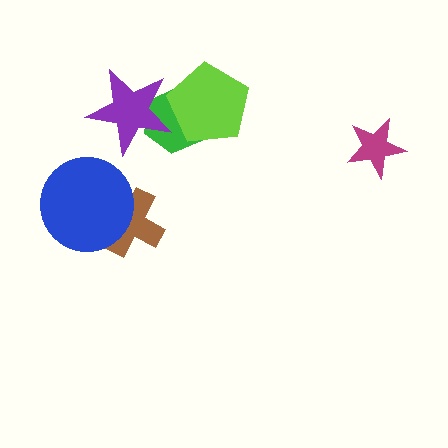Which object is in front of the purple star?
The lime pentagon is in front of the purple star.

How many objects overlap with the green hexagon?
2 objects overlap with the green hexagon.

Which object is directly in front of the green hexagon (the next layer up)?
The purple star is directly in front of the green hexagon.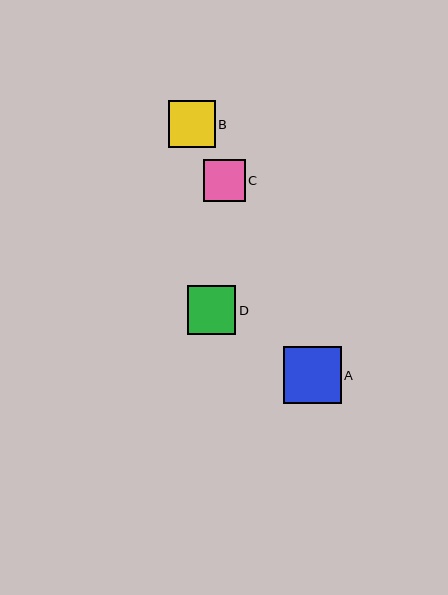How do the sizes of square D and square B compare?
Square D and square B are approximately the same size.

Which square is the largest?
Square A is the largest with a size of approximately 58 pixels.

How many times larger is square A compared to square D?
Square A is approximately 1.2 times the size of square D.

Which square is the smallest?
Square C is the smallest with a size of approximately 42 pixels.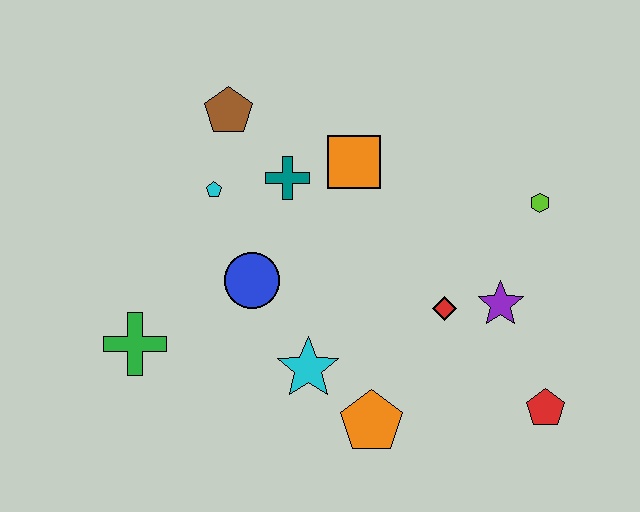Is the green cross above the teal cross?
No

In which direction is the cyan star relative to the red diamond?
The cyan star is to the left of the red diamond.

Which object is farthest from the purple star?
The green cross is farthest from the purple star.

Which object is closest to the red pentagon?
The purple star is closest to the red pentagon.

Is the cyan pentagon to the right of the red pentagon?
No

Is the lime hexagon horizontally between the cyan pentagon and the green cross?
No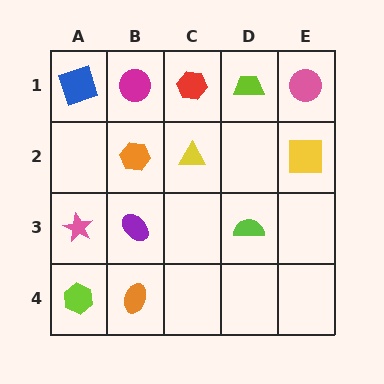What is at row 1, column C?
A red hexagon.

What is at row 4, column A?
A lime hexagon.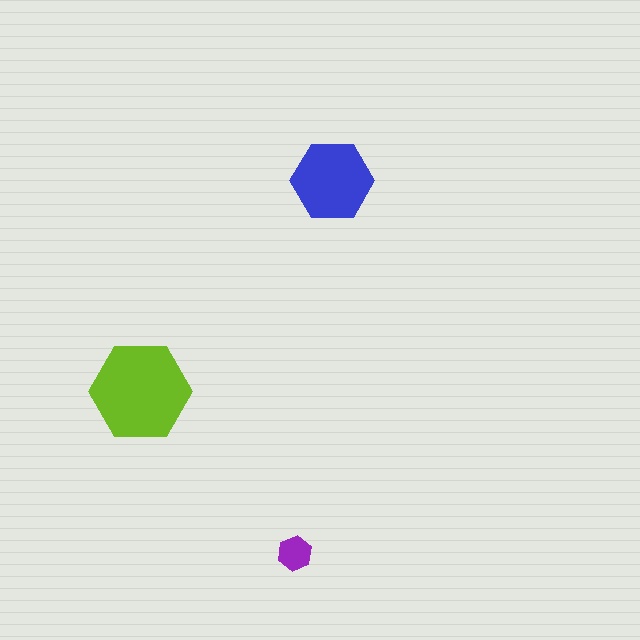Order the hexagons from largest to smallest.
the lime one, the blue one, the purple one.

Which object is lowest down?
The purple hexagon is bottommost.